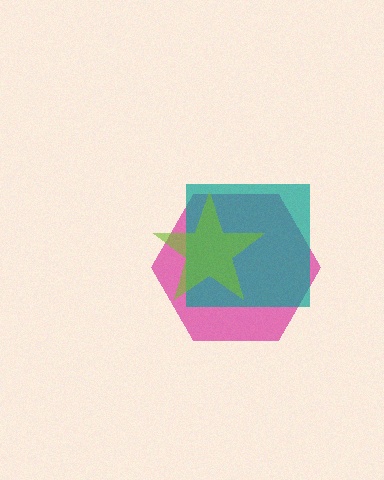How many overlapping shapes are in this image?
There are 3 overlapping shapes in the image.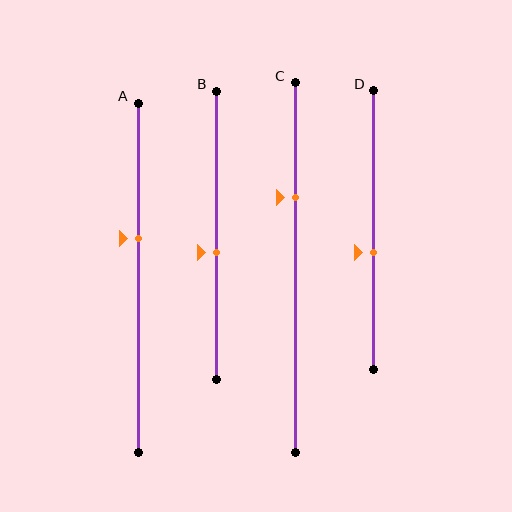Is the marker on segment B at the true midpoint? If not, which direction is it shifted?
No, the marker on segment B is shifted downward by about 6% of the segment length.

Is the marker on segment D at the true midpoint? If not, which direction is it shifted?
No, the marker on segment D is shifted downward by about 8% of the segment length.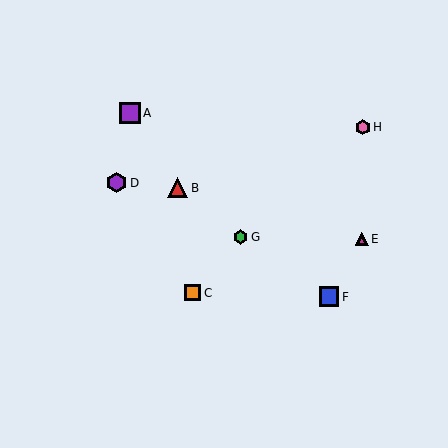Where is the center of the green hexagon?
The center of the green hexagon is at (240, 237).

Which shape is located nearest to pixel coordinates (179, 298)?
The orange square (labeled C) at (192, 293) is nearest to that location.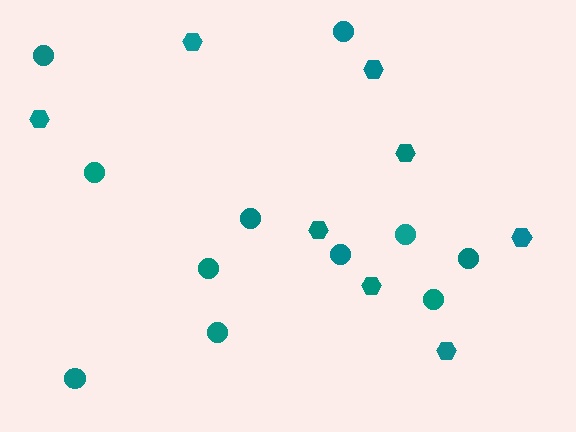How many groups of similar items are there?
There are 2 groups: one group of hexagons (8) and one group of circles (11).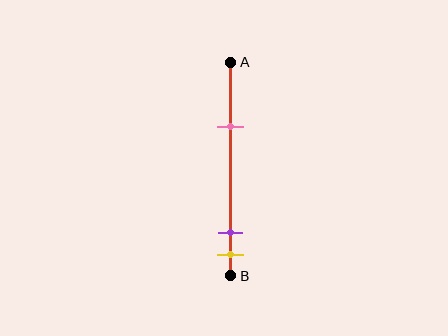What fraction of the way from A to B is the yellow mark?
The yellow mark is approximately 90% (0.9) of the way from A to B.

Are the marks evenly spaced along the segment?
No, the marks are not evenly spaced.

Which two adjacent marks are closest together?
The purple and yellow marks are the closest adjacent pair.